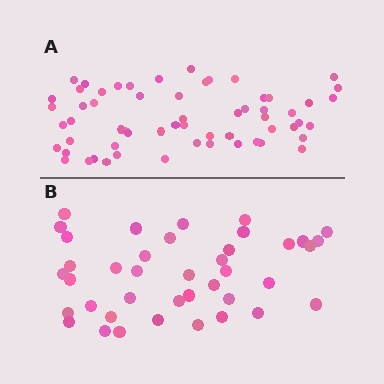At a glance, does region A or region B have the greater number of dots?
Region A (the top region) has more dots.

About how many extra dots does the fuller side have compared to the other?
Region A has approximately 20 more dots than region B.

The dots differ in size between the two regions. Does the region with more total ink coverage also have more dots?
No. Region B has more total ink coverage because its dots are larger, but region A actually contains more individual dots. Total area can be misleading — the number of items is what matters here.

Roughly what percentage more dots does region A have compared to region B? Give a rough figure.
About 50% more.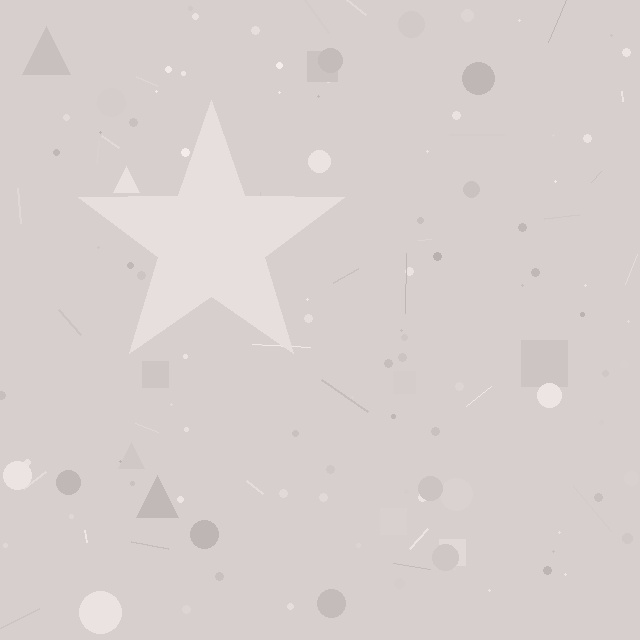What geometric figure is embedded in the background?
A star is embedded in the background.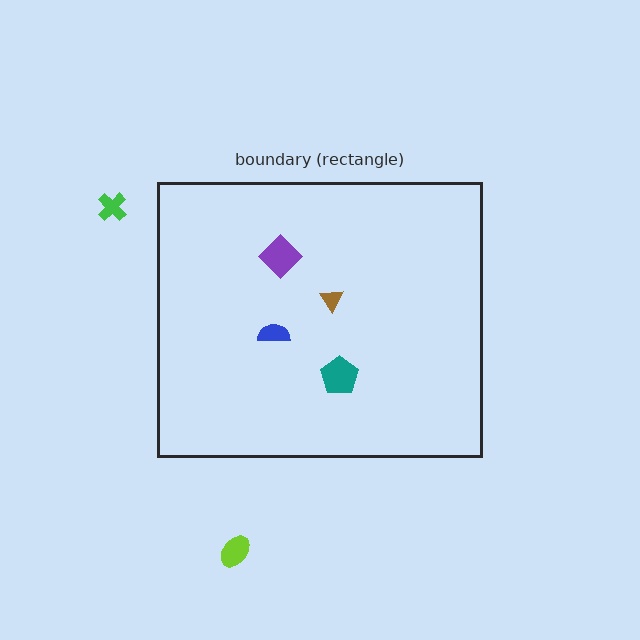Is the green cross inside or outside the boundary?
Outside.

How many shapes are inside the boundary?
4 inside, 2 outside.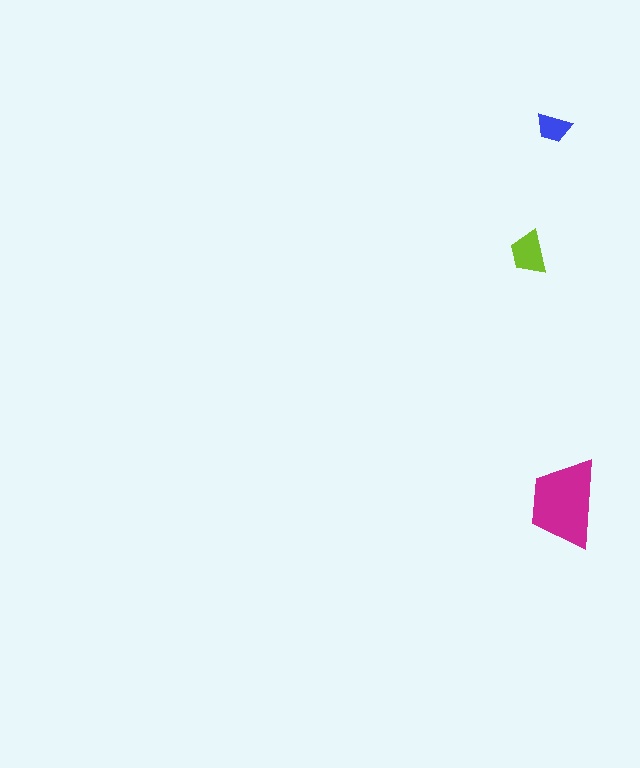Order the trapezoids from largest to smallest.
the magenta one, the lime one, the blue one.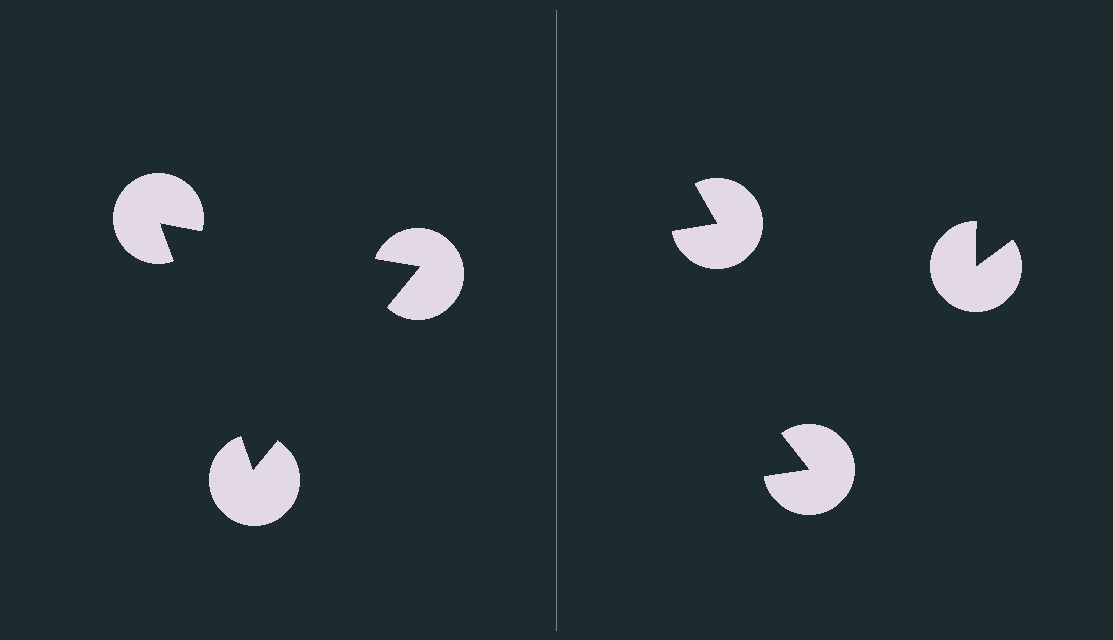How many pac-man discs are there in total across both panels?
6 — 3 on each side.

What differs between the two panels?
The pac-man discs are positioned identically on both sides; only the wedge orientations differ. On the left they align to a triangle; on the right they are misaligned.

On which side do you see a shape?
An illusory triangle appears on the left side. On the right side the wedge cuts are rotated, so no coherent shape forms.